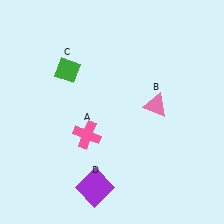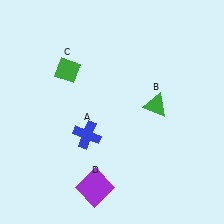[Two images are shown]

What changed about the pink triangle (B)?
In Image 1, B is pink. In Image 2, it changed to green.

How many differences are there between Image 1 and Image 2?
There are 2 differences between the two images.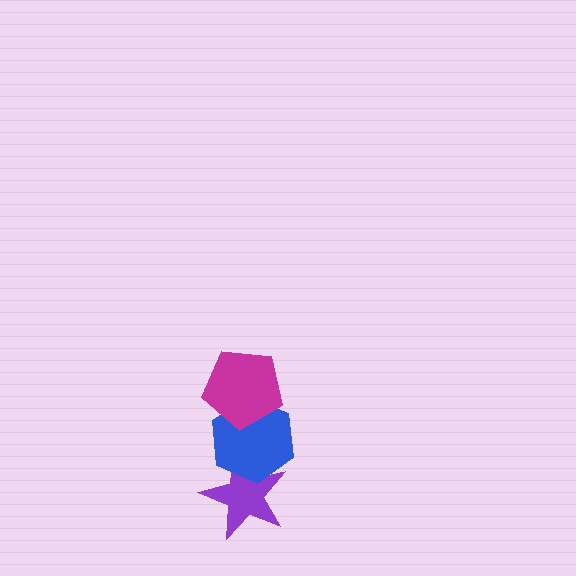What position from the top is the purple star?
The purple star is 3rd from the top.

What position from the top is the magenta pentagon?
The magenta pentagon is 1st from the top.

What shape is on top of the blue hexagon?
The magenta pentagon is on top of the blue hexagon.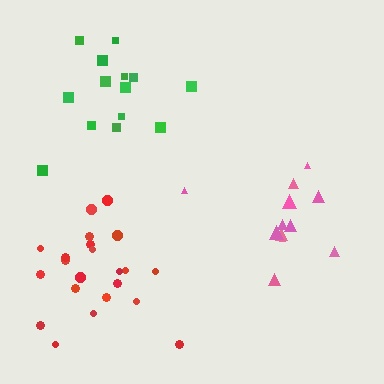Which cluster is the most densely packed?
Red.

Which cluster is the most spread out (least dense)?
Green.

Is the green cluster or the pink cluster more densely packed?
Pink.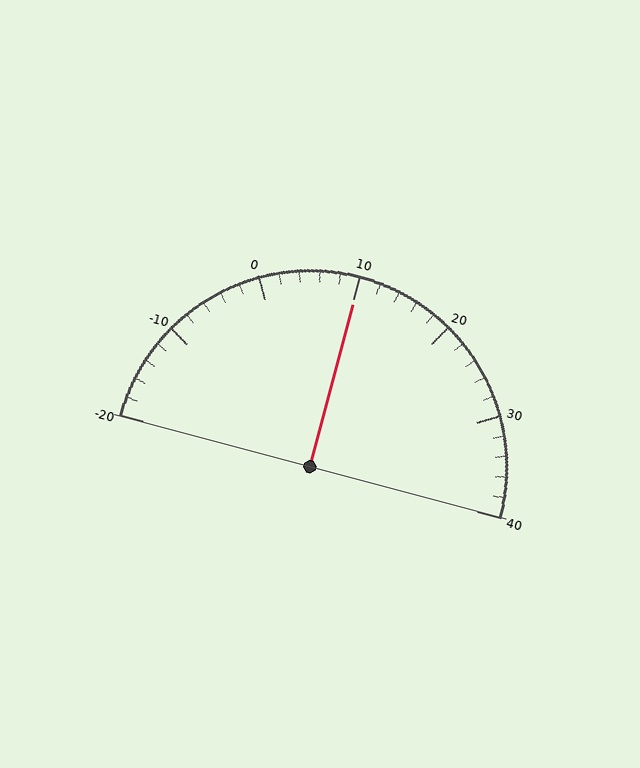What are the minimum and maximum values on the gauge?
The gauge ranges from -20 to 40.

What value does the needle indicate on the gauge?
The needle indicates approximately 10.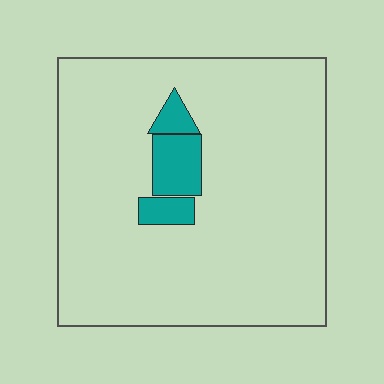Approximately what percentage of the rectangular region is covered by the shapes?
Approximately 10%.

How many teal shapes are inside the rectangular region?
3.